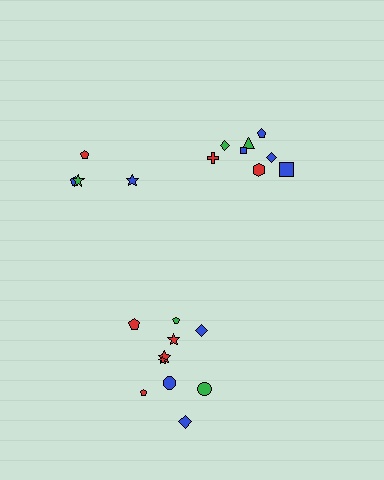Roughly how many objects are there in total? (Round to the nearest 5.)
Roughly 20 objects in total.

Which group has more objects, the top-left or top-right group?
The top-right group.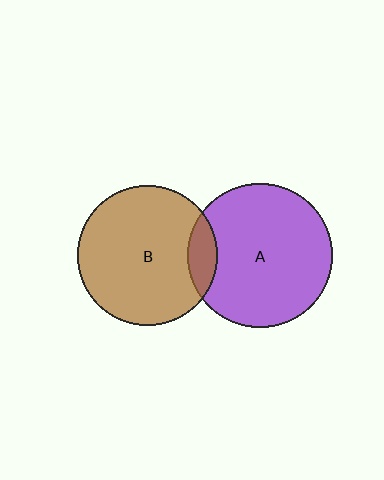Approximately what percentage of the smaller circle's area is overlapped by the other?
Approximately 10%.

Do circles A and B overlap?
Yes.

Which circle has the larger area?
Circle A (purple).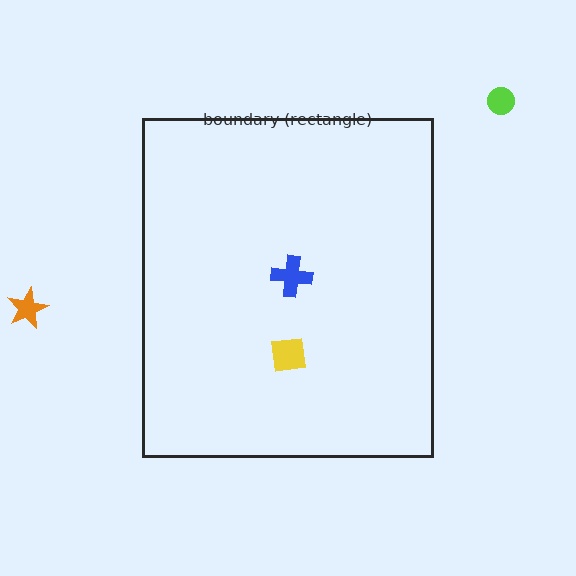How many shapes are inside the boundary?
2 inside, 2 outside.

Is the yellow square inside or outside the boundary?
Inside.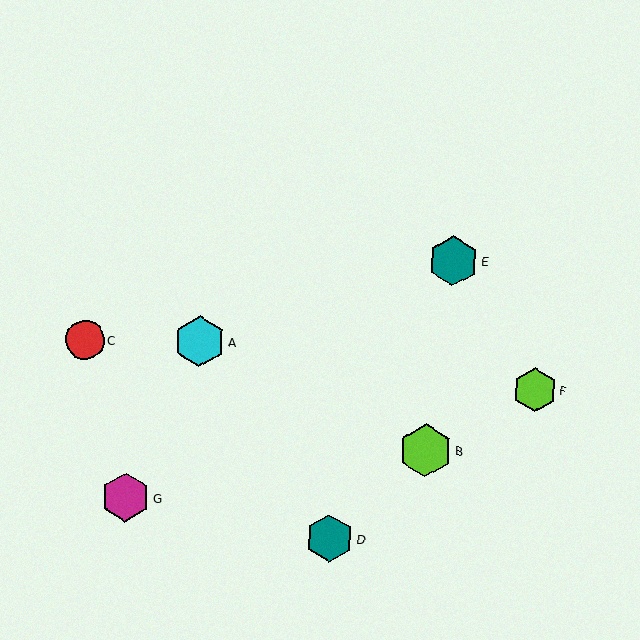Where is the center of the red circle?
The center of the red circle is at (85, 340).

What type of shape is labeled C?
Shape C is a red circle.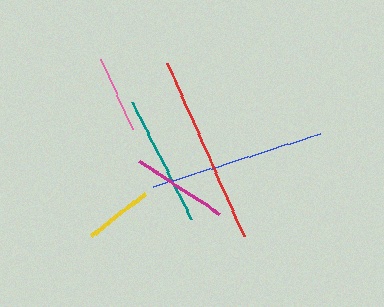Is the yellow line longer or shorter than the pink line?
The pink line is longer than the yellow line.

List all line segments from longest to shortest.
From longest to shortest: red, blue, teal, magenta, pink, yellow.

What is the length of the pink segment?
The pink segment is approximately 77 pixels long.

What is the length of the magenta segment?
The magenta segment is approximately 96 pixels long.